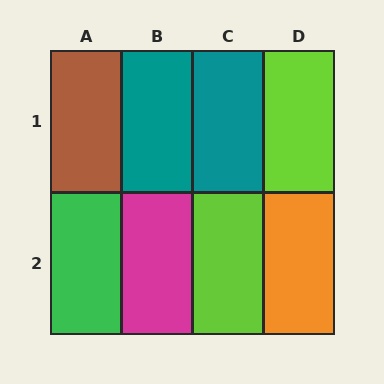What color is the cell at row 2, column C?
Lime.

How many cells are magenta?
1 cell is magenta.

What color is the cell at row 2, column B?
Magenta.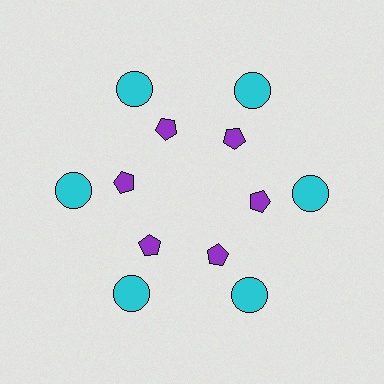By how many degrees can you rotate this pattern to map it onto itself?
The pattern maps onto itself every 60 degrees of rotation.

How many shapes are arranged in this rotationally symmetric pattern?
There are 12 shapes, arranged in 6 groups of 2.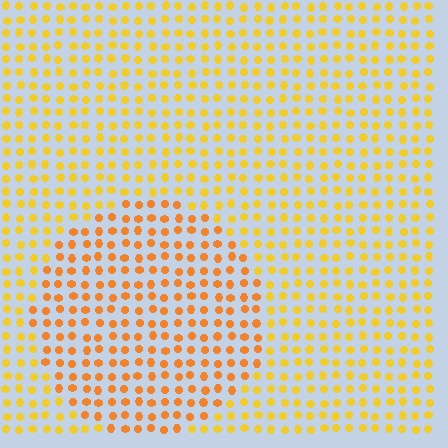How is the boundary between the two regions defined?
The boundary is defined purely by a slight shift in hue (about 23 degrees). Spacing, size, and orientation are identical on both sides.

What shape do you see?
I see a circle.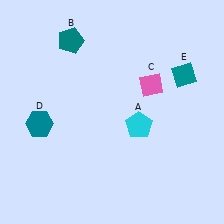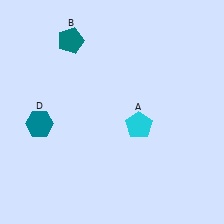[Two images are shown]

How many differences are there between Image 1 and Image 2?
There are 2 differences between the two images.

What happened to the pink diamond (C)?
The pink diamond (C) was removed in Image 2. It was in the top-right area of Image 1.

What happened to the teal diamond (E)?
The teal diamond (E) was removed in Image 2. It was in the top-right area of Image 1.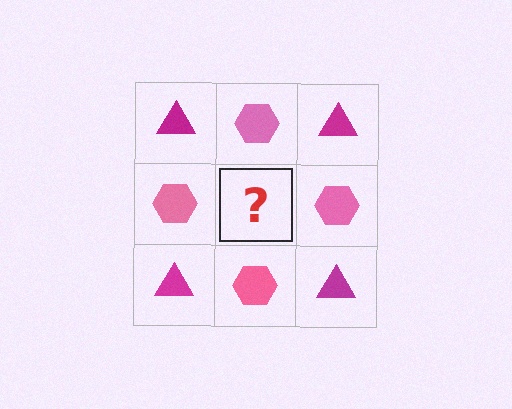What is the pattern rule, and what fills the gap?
The rule is that it alternates magenta triangle and pink hexagon in a checkerboard pattern. The gap should be filled with a magenta triangle.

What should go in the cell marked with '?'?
The missing cell should contain a magenta triangle.